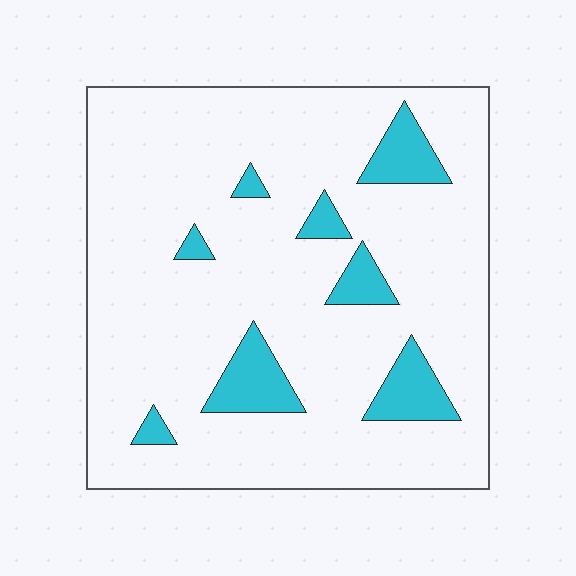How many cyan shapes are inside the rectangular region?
8.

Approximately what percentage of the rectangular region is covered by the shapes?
Approximately 10%.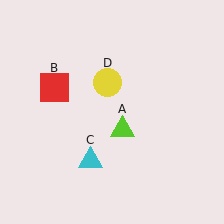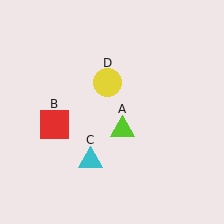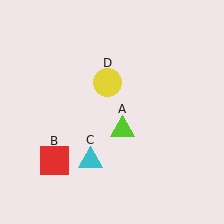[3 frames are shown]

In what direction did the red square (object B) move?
The red square (object B) moved down.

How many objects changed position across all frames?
1 object changed position: red square (object B).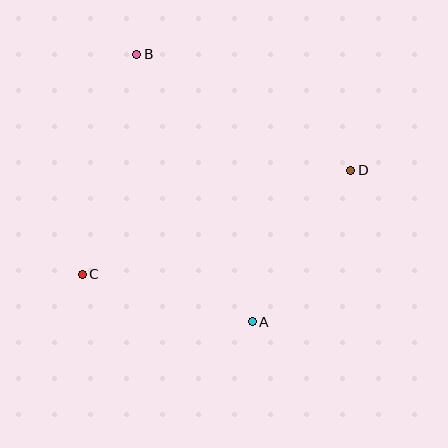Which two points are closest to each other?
Points A and C are closest to each other.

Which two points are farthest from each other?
Points A and B are farthest from each other.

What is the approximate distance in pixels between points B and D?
The distance between B and D is approximately 243 pixels.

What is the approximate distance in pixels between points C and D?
The distance between C and D is approximately 288 pixels.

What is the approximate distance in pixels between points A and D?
The distance between A and D is approximately 181 pixels.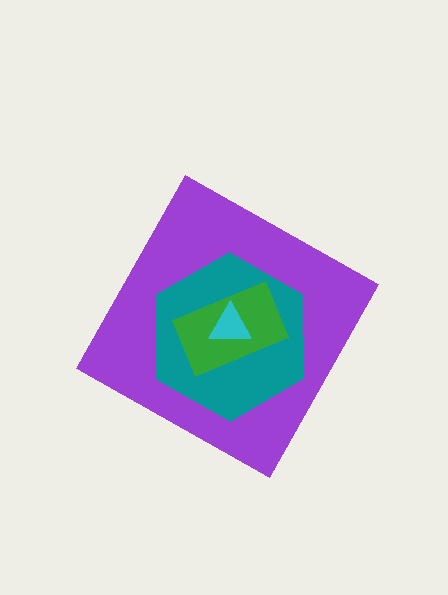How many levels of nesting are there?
4.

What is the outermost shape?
The purple diamond.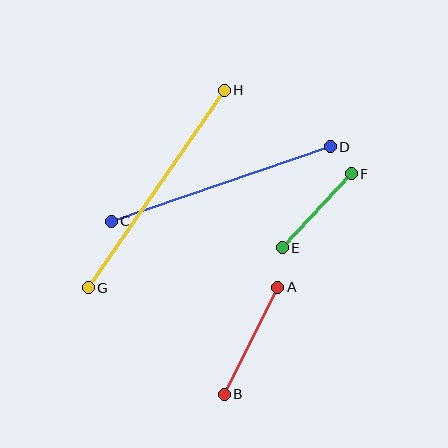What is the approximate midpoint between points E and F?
The midpoint is at approximately (317, 211) pixels.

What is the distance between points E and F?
The distance is approximately 101 pixels.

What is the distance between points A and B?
The distance is approximately 120 pixels.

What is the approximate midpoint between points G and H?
The midpoint is at approximately (156, 189) pixels.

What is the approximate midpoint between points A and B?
The midpoint is at approximately (251, 341) pixels.